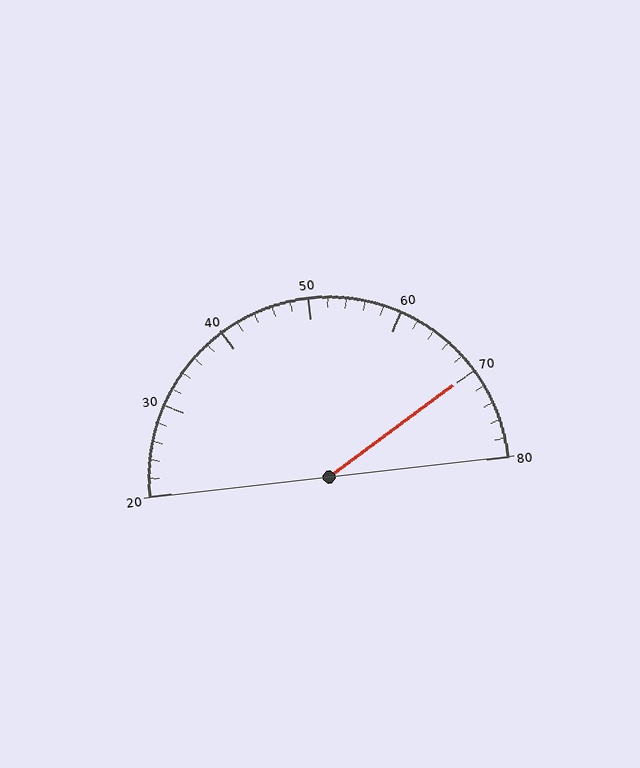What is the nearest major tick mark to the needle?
The nearest major tick mark is 70.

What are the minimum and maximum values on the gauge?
The gauge ranges from 20 to 80.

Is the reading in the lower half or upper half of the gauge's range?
The reading is in the upper half of the range (20 to 80).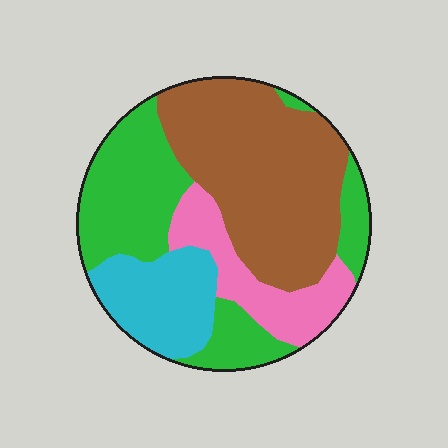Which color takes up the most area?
Brown, at roughly 40%.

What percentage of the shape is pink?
Pink covers about 15% of the shape.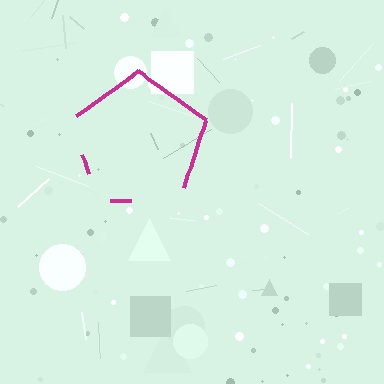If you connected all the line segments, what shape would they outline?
They would outline a pentagon.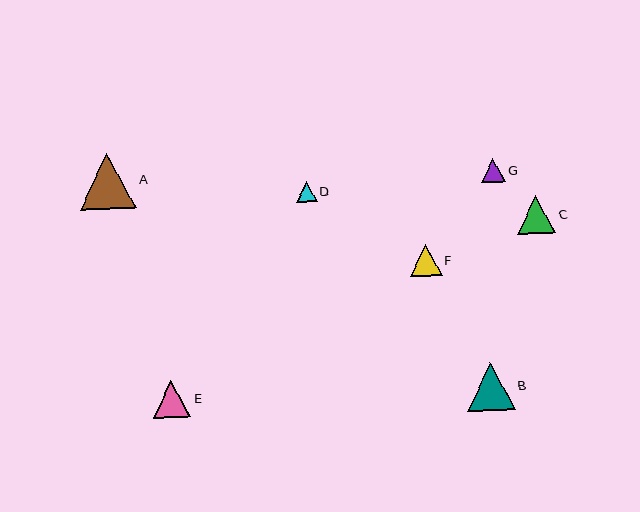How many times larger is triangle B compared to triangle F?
Triangle B is approximately 1.5 times the size of triangle F.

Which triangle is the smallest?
Triangle D is the smallest with a size of approximately 20 pixels.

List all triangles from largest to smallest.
From largest to smallest: A, B, C, E, F, G, D.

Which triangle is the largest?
Triangle A is the largest with a size of approximately 56 pixels.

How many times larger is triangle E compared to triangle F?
Triangle E is approximately 1.2 times the size of triangle F.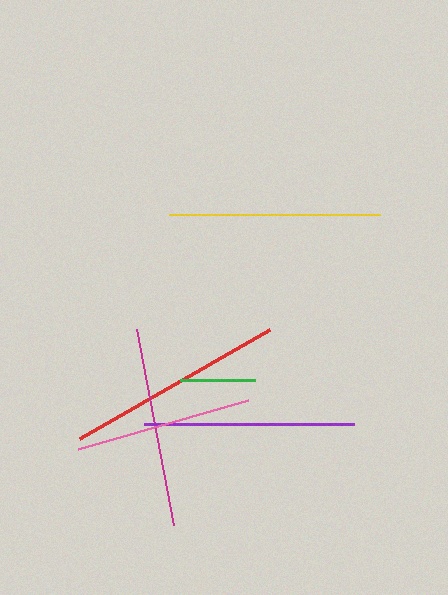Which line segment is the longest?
The red line is the longest at approximately 219 pixels.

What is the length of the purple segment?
The purple segment is approximately 210 pixels long.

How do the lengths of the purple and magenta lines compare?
The purple and magenta lines are approximately the same length.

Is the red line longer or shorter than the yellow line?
The red line is longer than the yellow line.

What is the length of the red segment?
The red segment is approximately 219 pixels long.